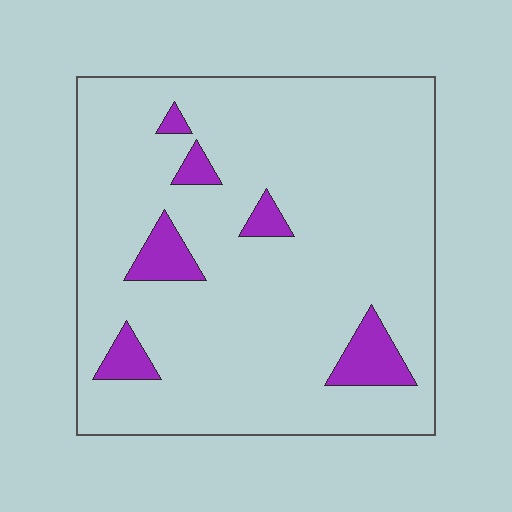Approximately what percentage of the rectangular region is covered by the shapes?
Approximately 10%.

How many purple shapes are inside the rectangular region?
6.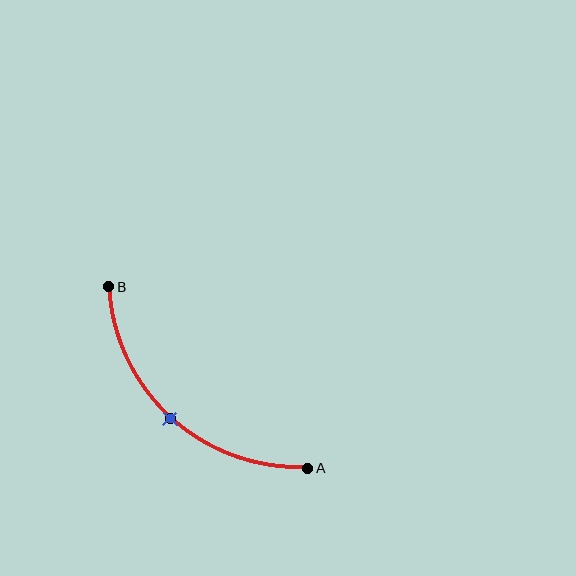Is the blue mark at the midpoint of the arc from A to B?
Yes. The blue mark lies on the arc at equal arc-length from both A and B — it is the arc midpoint.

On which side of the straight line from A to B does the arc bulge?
The arc bulges below and to the left of the straight line connecting A and B.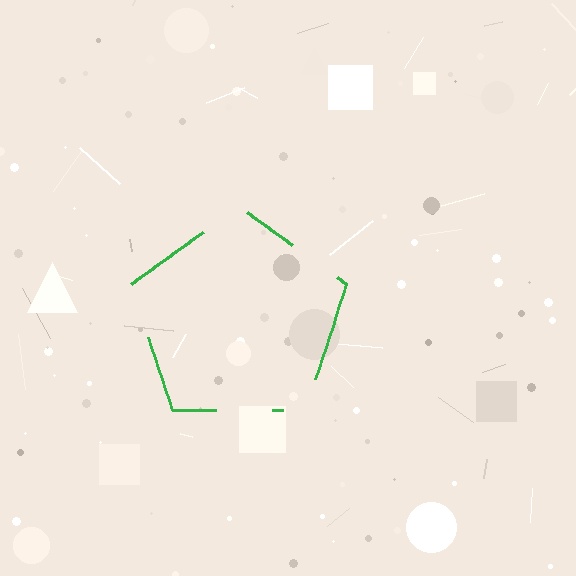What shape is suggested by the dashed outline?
The dashed outline suggests a pentagon.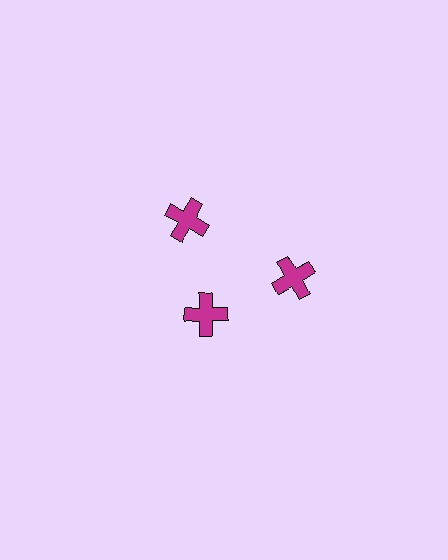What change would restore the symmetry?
The symmetry would be restored by moving it outward, back onto the ring so that all 3 crosses sit at equal angles and equal distance from the center.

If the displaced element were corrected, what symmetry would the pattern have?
It would have 3-fold rotational symmetry — the pattern would map onto itself every 120 degrees.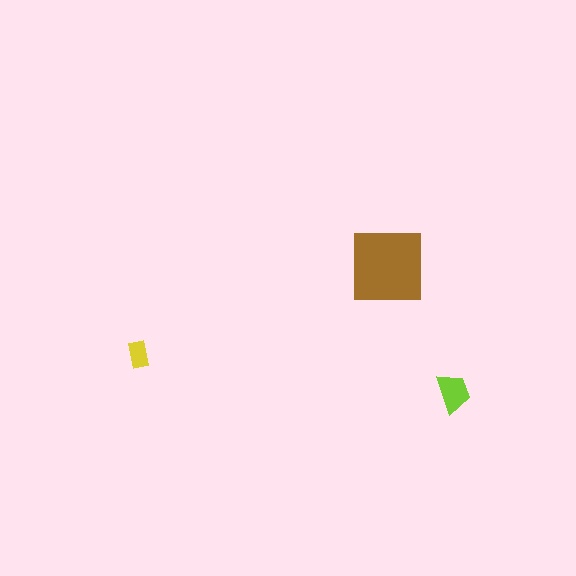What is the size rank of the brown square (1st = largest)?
1st.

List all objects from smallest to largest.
The yellow rectangle, the lime trapezoid, the brown square.